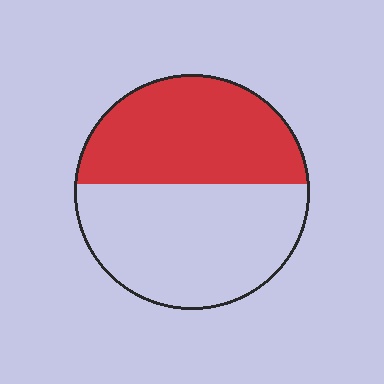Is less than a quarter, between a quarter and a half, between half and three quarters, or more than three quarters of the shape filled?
Between a quarter and a half.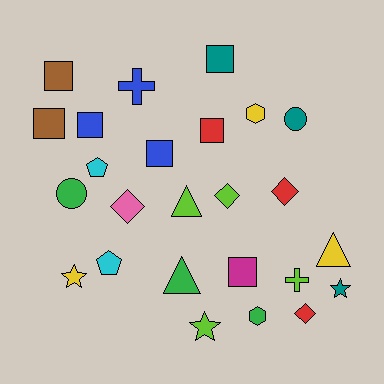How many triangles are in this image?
There are 3 triangles.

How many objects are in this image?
There are 25 objects.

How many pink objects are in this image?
There is 1 pink object.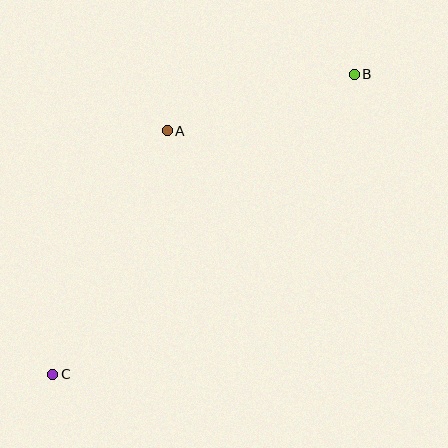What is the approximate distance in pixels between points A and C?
The distance between A and C is approximately 269 pixels.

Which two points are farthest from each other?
Points B and C are farthest from each other.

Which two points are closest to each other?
Points A and B are closest to each other.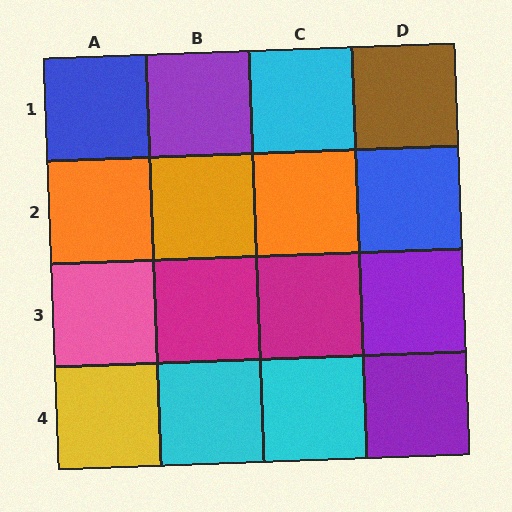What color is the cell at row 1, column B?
Purple.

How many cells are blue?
2 cells are blue.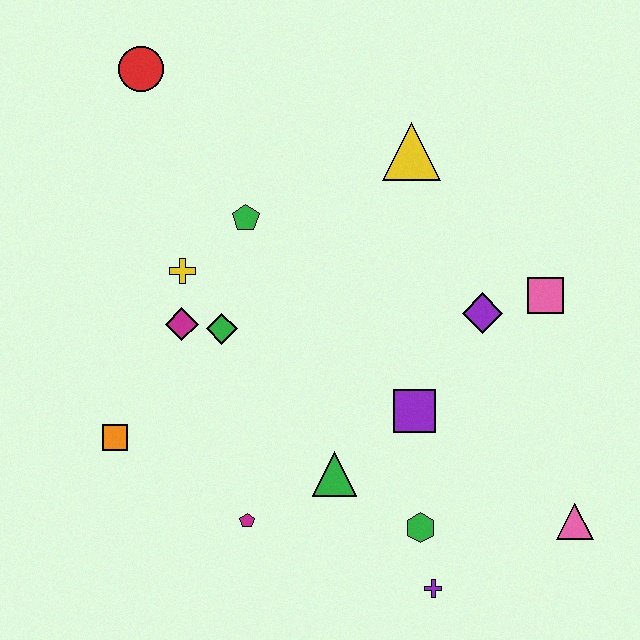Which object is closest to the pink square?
The purple diamond is closest to the pink square.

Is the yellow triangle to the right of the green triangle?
Yes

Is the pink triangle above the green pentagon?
No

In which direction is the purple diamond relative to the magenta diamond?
The purple diamond is to the right of the magenta diamond.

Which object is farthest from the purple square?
The red circle is farthest from the purple square.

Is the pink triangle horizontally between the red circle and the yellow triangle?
No